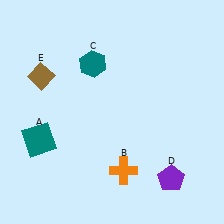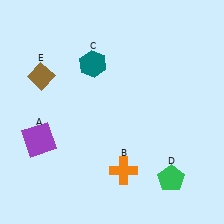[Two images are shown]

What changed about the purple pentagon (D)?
In Image 1, D is purple. In Image 2, it changed to green.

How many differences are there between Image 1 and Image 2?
There are 2 differences between the two images.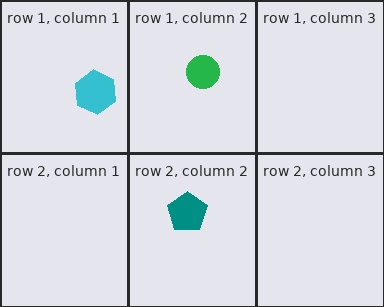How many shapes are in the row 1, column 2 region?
1.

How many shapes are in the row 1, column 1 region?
1.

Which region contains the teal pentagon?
The row 2, column 2 region.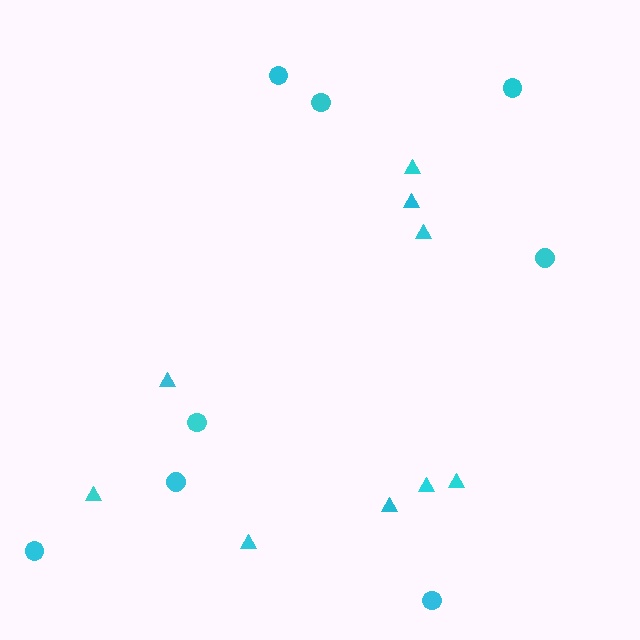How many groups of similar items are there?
There are 2 groups: one group of triangles (9) and one group of circles (8).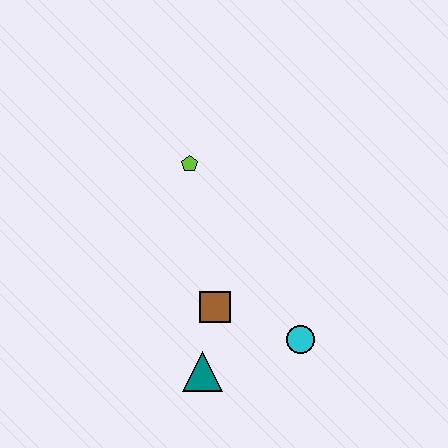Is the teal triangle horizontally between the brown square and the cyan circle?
No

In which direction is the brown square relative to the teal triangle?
The brown square is above the teal triangle.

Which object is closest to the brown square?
The teal triangle is closest to the brown square.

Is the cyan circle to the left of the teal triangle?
No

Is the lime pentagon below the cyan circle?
No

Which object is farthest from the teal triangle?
The lime pentagon is farthest from the teal triangle.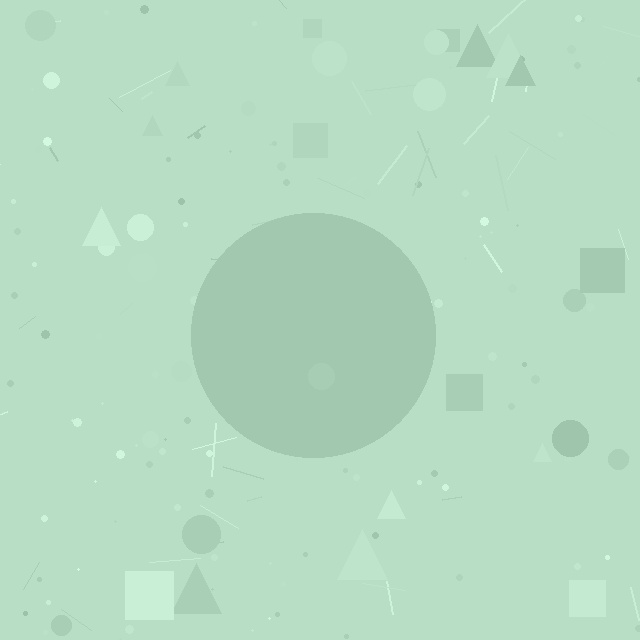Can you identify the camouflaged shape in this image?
The camouflaged shape is a circle.